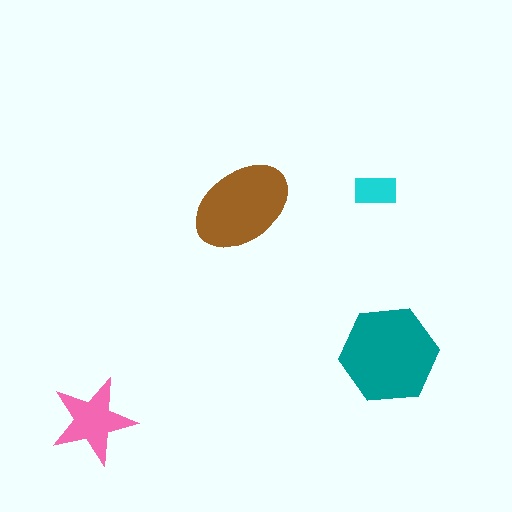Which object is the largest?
The teal hexagon.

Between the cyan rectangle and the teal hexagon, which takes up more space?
The teal hexagon.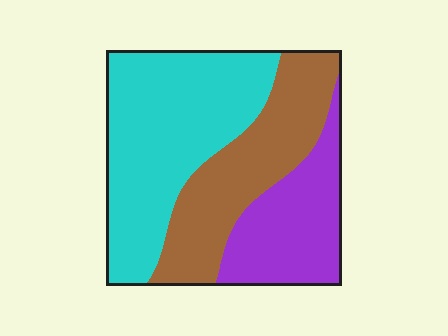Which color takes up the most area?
Cyan, at roughly 45%.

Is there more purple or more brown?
Brown.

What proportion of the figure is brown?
Brown covers 31% of the figure.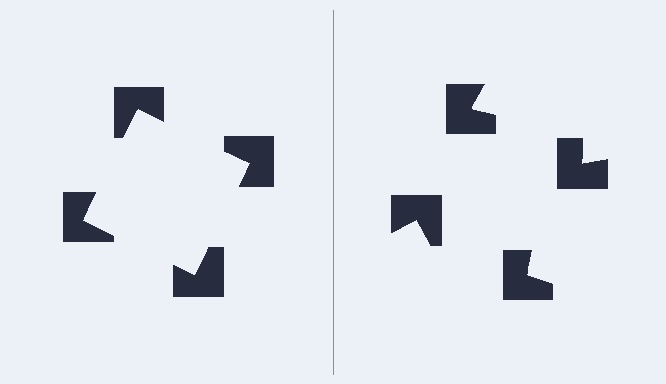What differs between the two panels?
The notched squares are positioned identically on both sides; only the wedge orientations differ. On the left they align to a square; on the right they are misaligned.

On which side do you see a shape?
An illusory square appears on the left side. On the right side the wedge cuts are rotated, so no coherent shape forms.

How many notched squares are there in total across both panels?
8 — 4 on each side.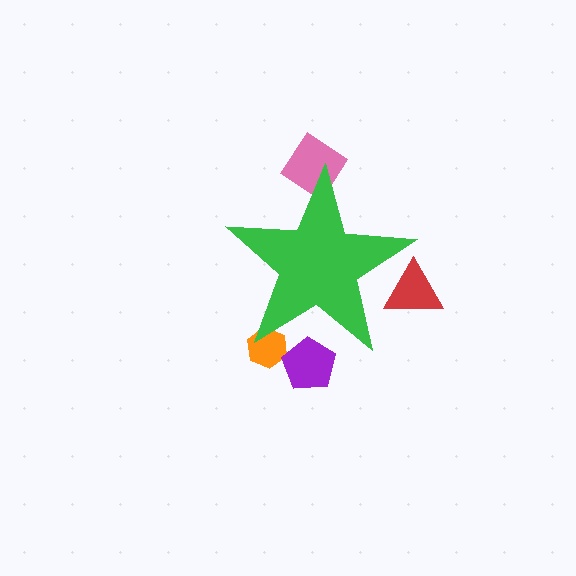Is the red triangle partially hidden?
Yes, the red triangle is partially hidden behind the green star.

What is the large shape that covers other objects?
A green star.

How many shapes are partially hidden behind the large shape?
4 shapes are partially hidden.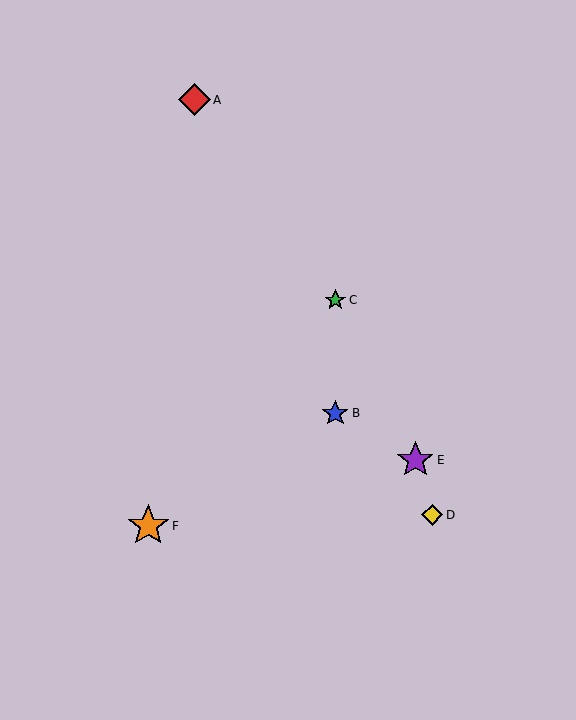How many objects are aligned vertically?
2 objects (B, C) are aligned vertically.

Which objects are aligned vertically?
Objects B, C are aligned vertically.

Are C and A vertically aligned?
No, C is at x≈335 and A is at x≈194.